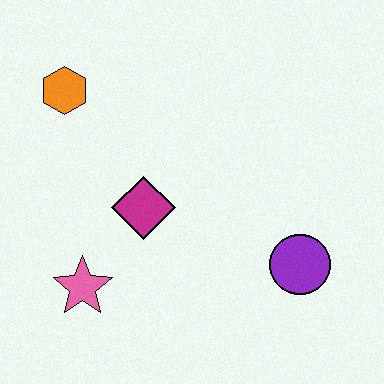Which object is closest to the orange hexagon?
The magenta diamond is closest to the orange hexagon.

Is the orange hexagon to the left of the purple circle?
Yes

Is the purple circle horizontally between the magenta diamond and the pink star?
No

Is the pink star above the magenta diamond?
No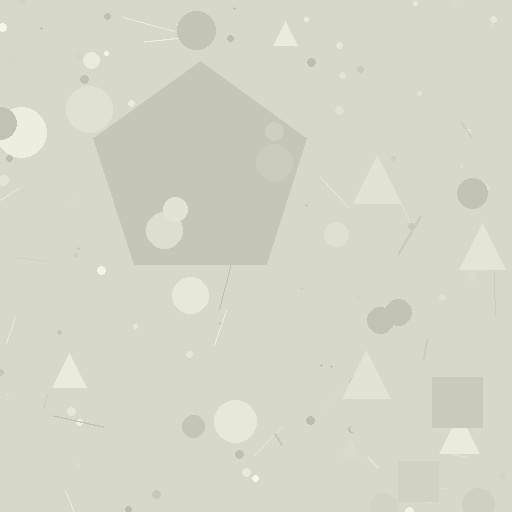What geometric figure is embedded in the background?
A pentagon is embedded in the background.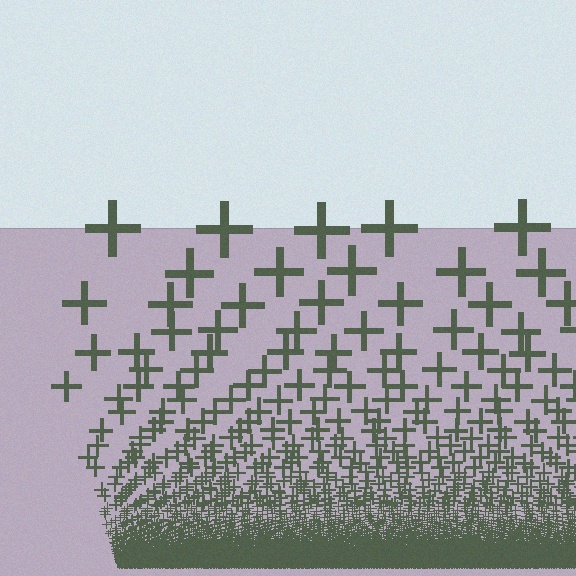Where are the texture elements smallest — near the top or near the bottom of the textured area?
Near the bottom.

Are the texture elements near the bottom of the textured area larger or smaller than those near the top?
Smaller. The gradient is inverted — elements near the bottom are smaller and denser.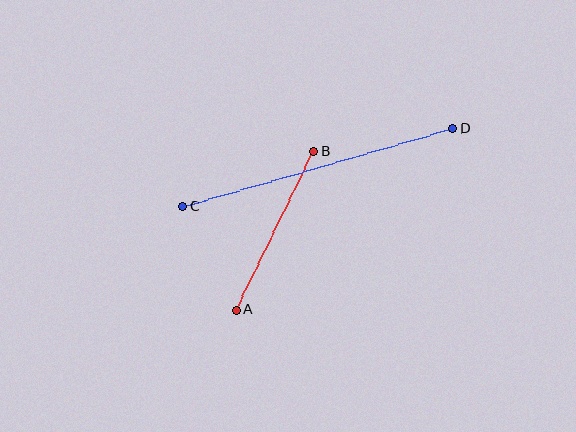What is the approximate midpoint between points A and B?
The midpoint is at approximately (275, 231) pixels.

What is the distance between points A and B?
The distance is approximately 177 pixels.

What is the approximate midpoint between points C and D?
The midpoint is at approximately (318, 168) pixels.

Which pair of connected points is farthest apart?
Points C and D are farthest apart.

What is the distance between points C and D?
The distance is approximately 281 pixels.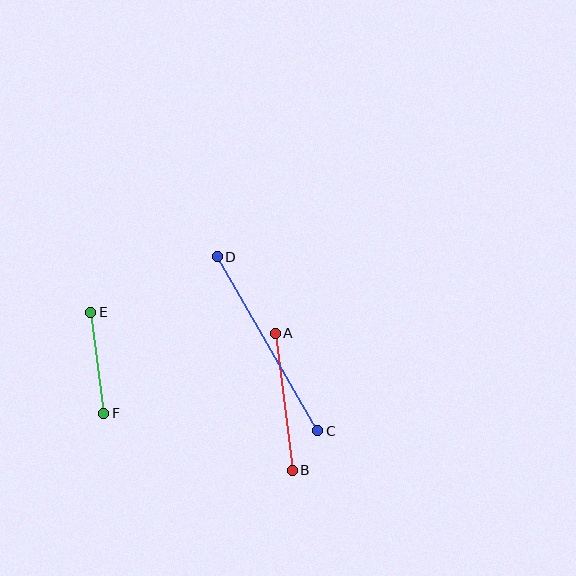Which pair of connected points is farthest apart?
Points C and D are farthest apart.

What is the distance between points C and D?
The distance is approximately 201 pixels.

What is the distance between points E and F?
The distance is approximately 102 pixels.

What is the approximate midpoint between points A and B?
The midpoint is at approximately (284, 402) pixels.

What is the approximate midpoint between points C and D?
The midpoint is at approximately (267, 344) pixels.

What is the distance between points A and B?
The distance is approximately 138 pixels.